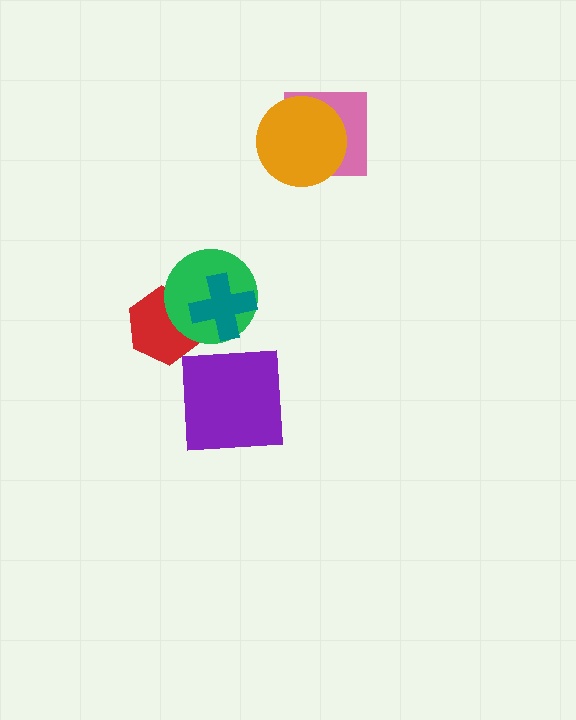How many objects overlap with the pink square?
1 object overlaps with the pink square.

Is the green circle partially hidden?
Yes, it is partially covered by another shape.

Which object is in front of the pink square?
The orange circle is in front of the pink square.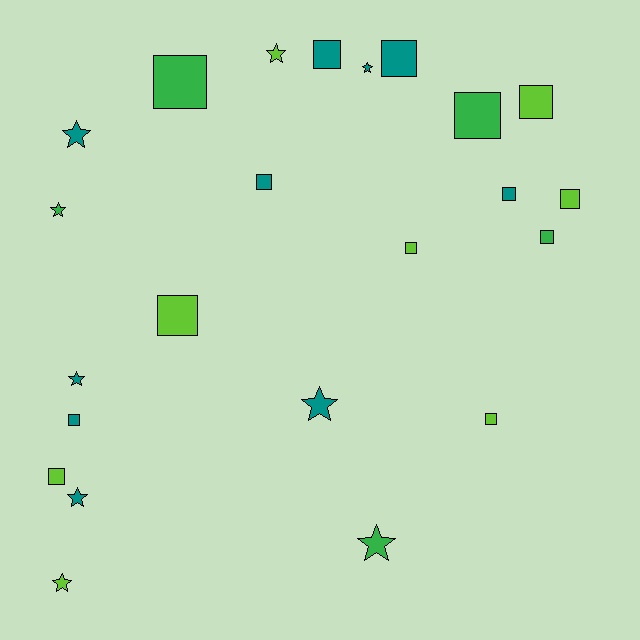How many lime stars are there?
There are 2 lime stars.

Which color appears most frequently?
Teal, with 10 objects.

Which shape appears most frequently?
Square, with 14 objects.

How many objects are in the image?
There are 23 objects.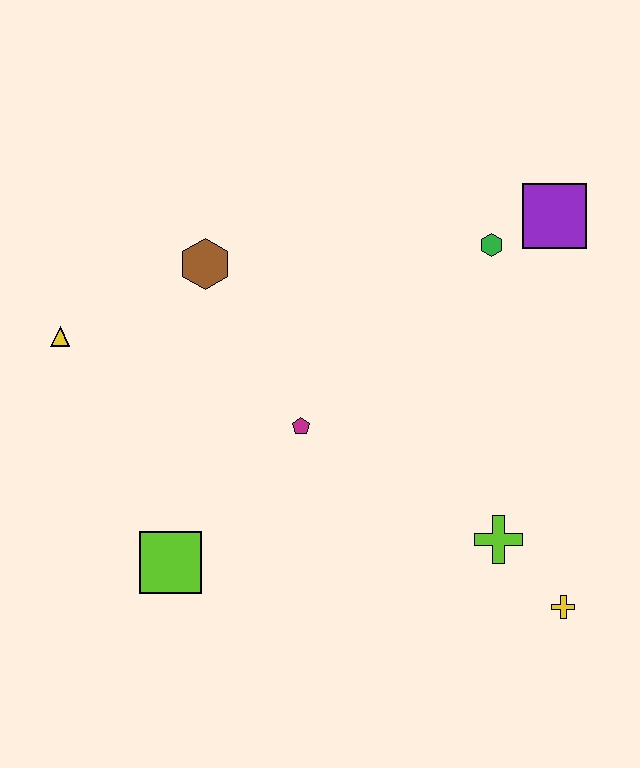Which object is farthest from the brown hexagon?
The yellow cross is farthest from the brown hexagon.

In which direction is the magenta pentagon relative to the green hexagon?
The magenta pentagon is to the left of the green hexagon.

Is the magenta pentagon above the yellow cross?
Yes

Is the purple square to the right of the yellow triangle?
Yes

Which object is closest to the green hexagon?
The purple square is closest to the green hexagon.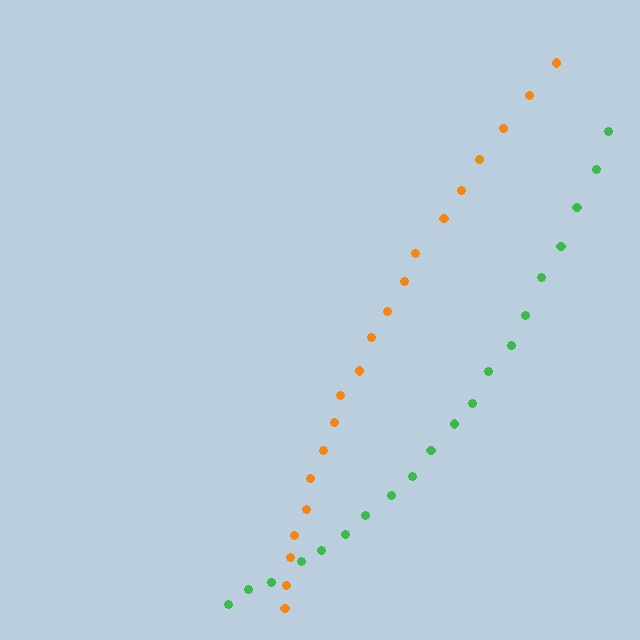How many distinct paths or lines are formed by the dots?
There are 2 distinct paths.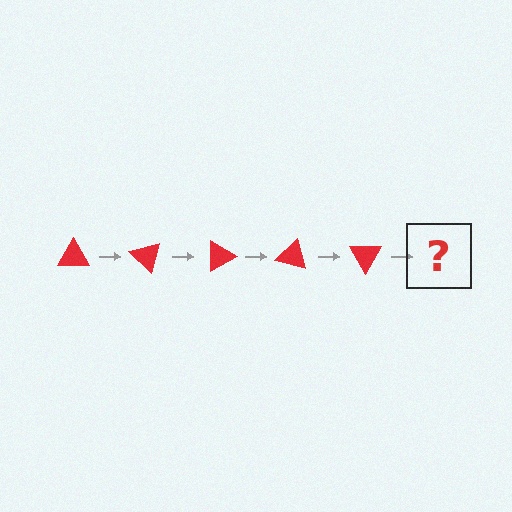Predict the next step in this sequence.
The next step is a red triangle rotated 225 degrees.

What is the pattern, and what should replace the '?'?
The pattern is that the triangle rotates 45 degrees each step. The '?' should be a red triangle rotated 225 degrees.